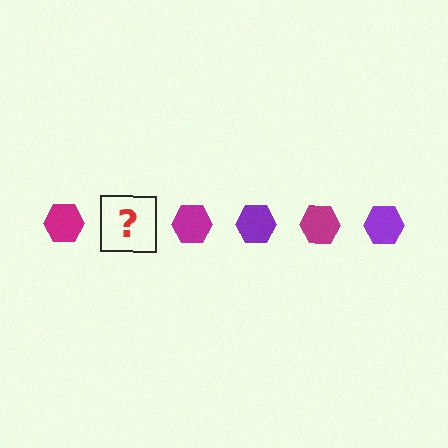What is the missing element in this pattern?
The missing element is a purple hexagon.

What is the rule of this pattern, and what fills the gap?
The rule is that the pattern cycles through magenta, purple hexagons. The gap should be filled with a purple hexagon.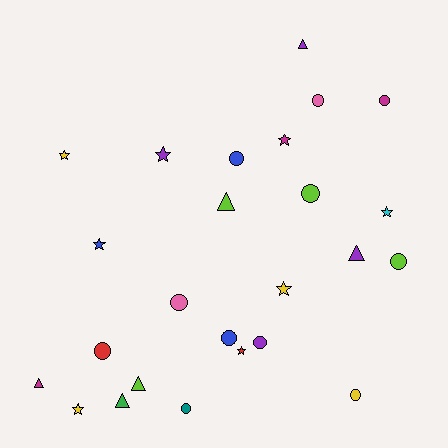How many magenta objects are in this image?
There are 3 magenta objects.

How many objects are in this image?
There are 25 objects.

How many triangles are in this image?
There are 6 triangles.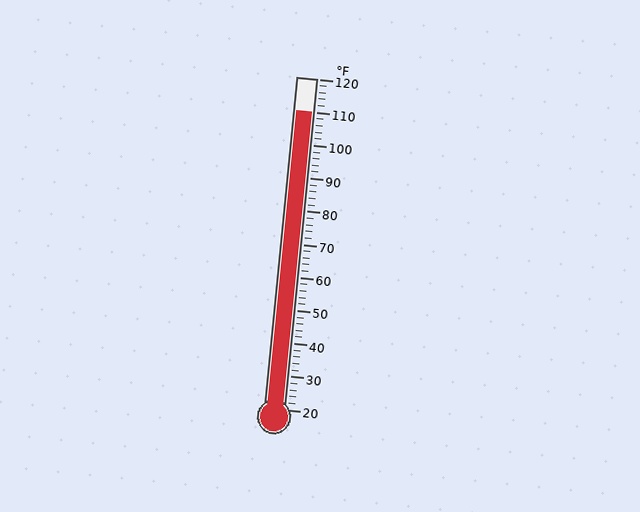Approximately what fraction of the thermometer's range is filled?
The thermometer is filled to approximately 90% of its range.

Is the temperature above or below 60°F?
The temperature is above 60°F.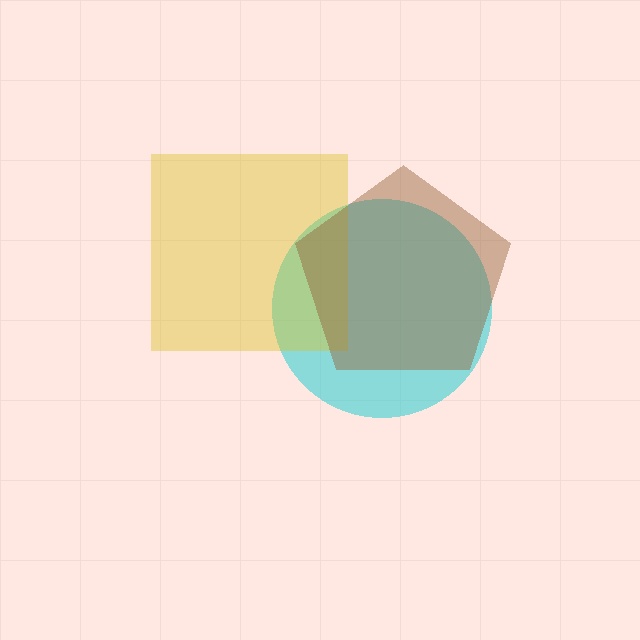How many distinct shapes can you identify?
There are 3 distinct shapes: a cyan circle, a yellow square, a brown pentagon.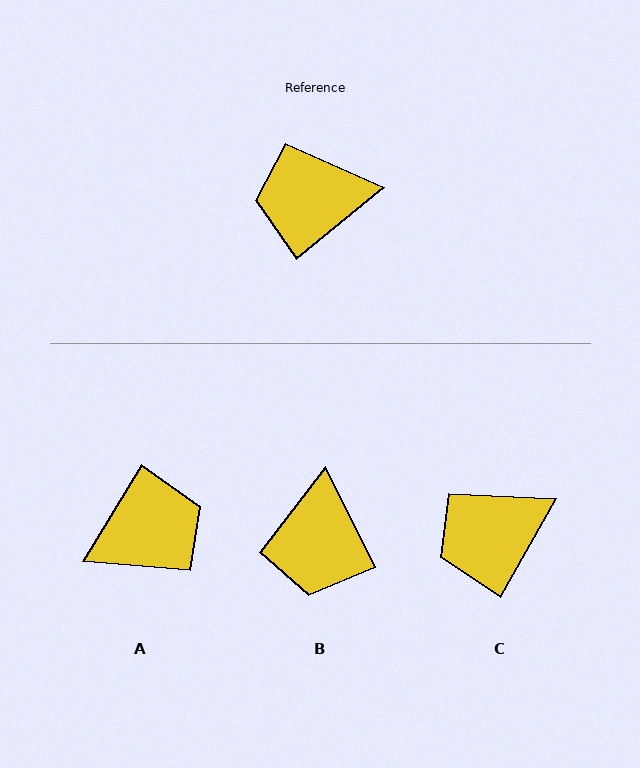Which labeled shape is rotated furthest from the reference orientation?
A, about 161 degrees away.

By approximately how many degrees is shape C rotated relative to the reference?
Approximately 21 degrees counter-clockwise.